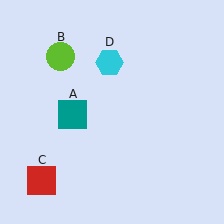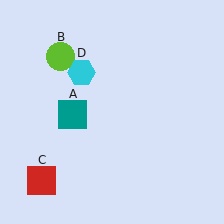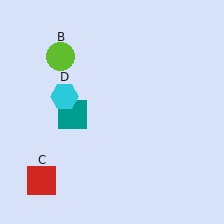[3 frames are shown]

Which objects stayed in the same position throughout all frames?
Teal square (object A) and lime circle (object B) and red square (object C) remained stationary.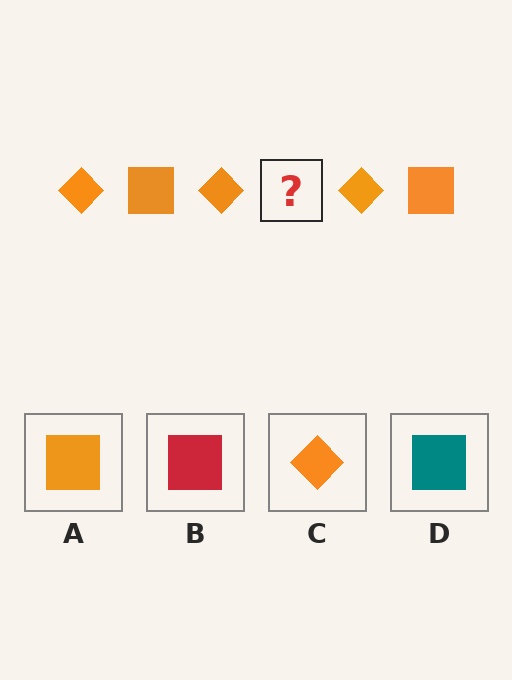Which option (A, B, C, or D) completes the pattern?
A.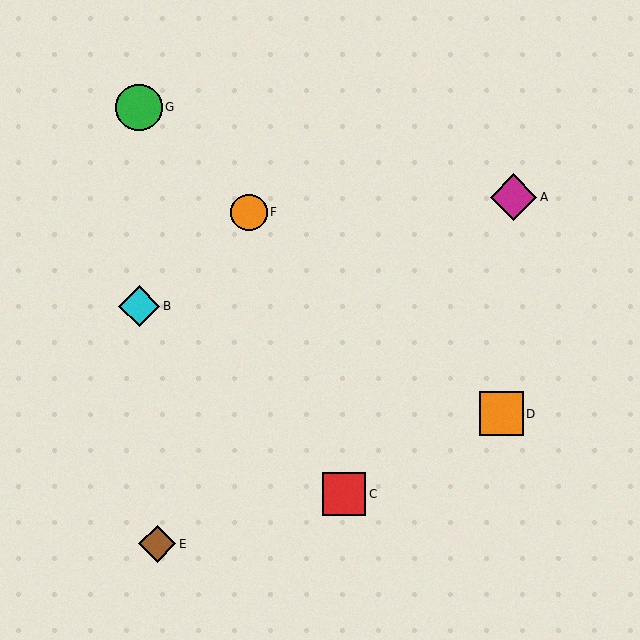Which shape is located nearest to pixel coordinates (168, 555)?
The brown diamond (labeled E) at (157, 544) is nearest to that location.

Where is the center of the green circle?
The center of the green circle is at (139, 107).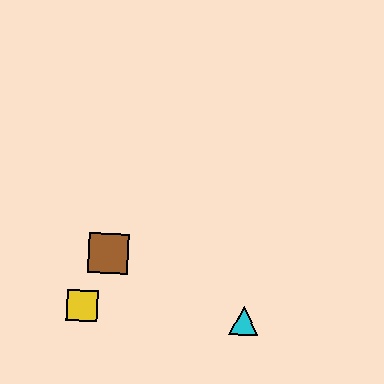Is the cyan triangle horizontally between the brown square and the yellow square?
No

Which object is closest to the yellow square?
The brown square is closest to the yellow square.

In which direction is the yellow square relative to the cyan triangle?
The yellow square is to the left of the cyan triangle.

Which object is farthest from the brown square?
The cyan triangle is farthest from the brown square.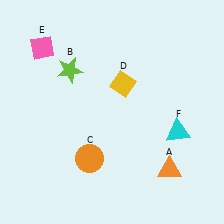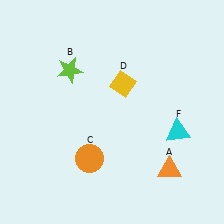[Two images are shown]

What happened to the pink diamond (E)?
The pink diamond (E) was removed in Image 2. It was in the top-left area of Image 1.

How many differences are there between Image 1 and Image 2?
There is 1 difference between the two images.